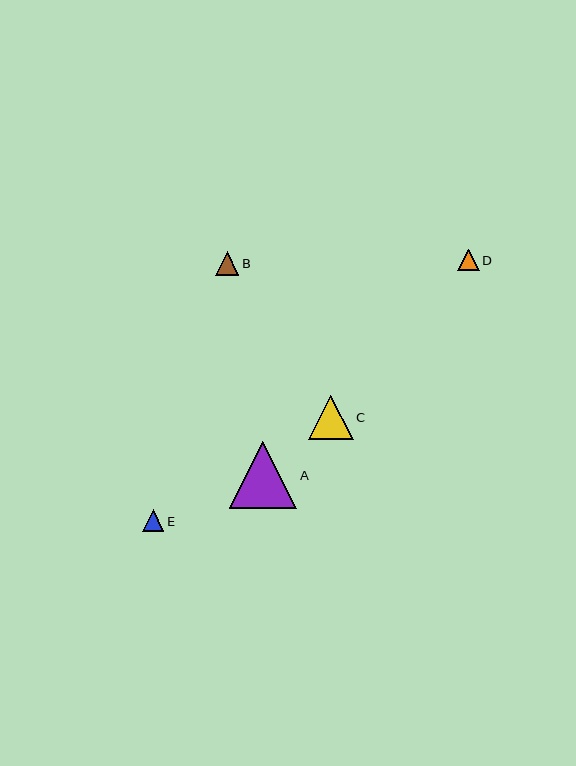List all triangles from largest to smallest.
From largest to smallest: A, C, B, D, E.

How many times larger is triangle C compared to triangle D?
Triangle C is approximately 2.0 times the size of triangle D.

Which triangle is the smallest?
Triangle E is the smallest with a size of approximately 22 pixels.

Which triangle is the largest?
Triangle A is the largest with a size of approximately 67 pixels.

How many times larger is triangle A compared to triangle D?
Triangle A is approximately 3.1 times the size of triangle D.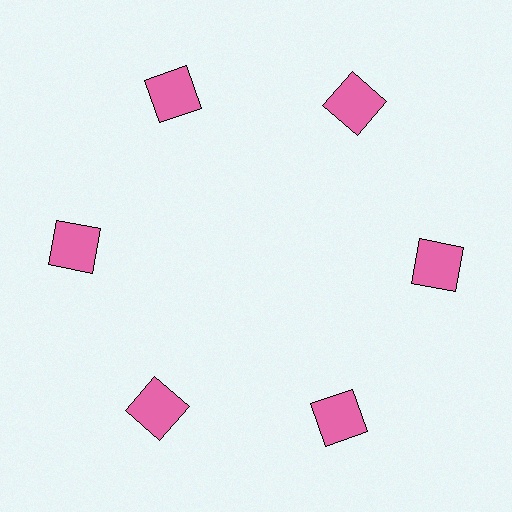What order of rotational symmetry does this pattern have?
This pattern has 6-fold rotational symmetry.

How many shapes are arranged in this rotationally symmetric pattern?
There are 6 shapes, arranged in 6 groups of 1.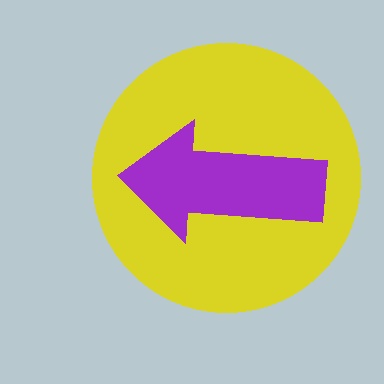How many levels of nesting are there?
2.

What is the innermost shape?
The purple arrow.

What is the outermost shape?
The yellow circle.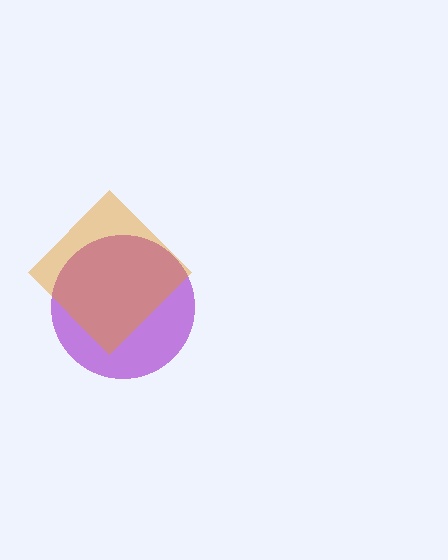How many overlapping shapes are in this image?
There are 2 overlapping shapes in the image.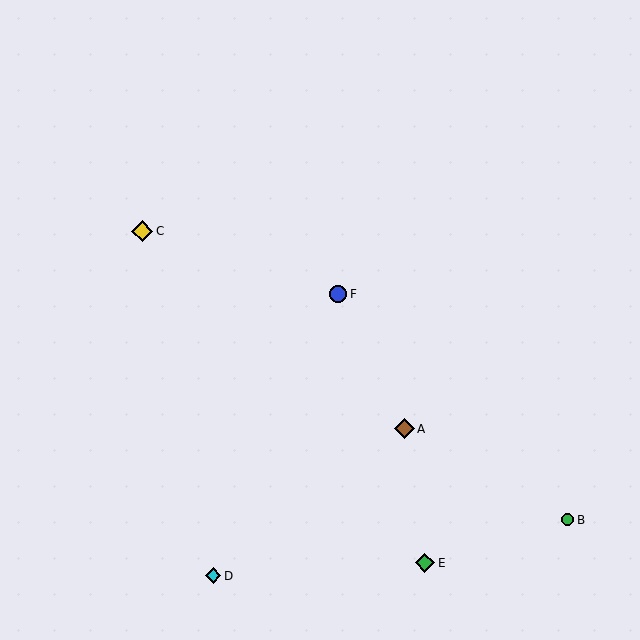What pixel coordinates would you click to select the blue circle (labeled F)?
Click at (338, 294) to select the blue circle F.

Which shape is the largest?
The yellow diamond (labeled C) is the largest.